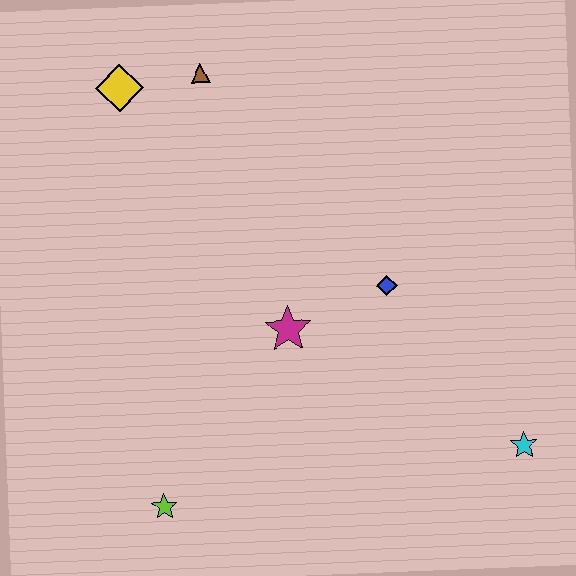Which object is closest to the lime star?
The magenta star is closest to the lime star.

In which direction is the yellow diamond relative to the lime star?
The yellow diamond is above the lime star.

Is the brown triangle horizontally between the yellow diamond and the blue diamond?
Yes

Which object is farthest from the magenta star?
The yellow diamond is farthest from the magenta star.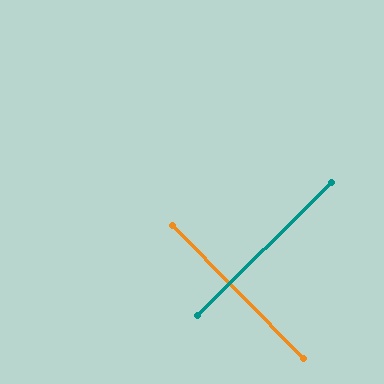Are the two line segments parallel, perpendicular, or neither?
Perpendicular — they meet at approximately 90°.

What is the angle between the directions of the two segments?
Approximately 90 degrees.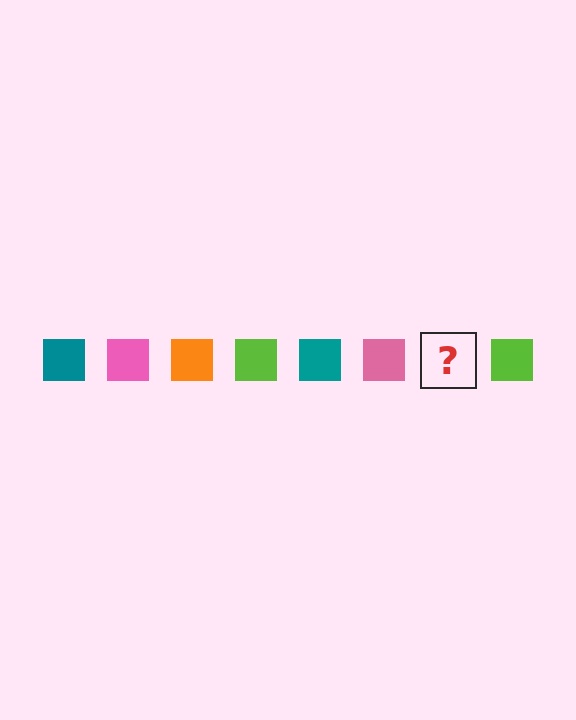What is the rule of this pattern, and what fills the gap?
The rule is that the pattern cycles through teal, pink, orange, lime squares. The gap should be filled with an orange square.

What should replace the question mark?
The question mark should be replaced with an orange square.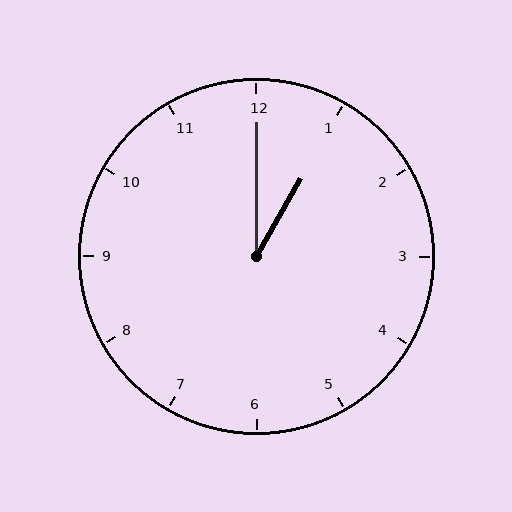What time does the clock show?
1:00.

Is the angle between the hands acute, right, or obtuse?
It is acute.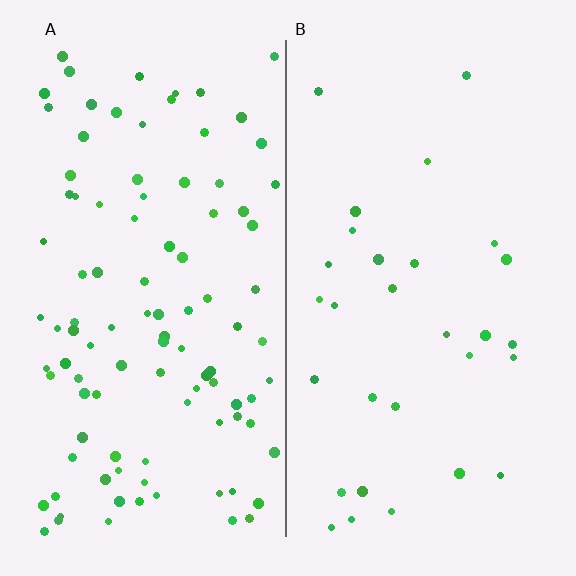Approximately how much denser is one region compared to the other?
Approximately 3.4× — region A over region B.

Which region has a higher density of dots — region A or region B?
A (the left).